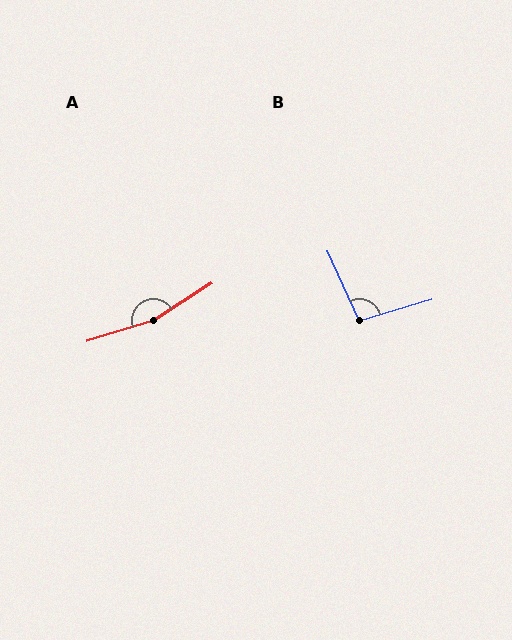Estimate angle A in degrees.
Approximately 164 degrees.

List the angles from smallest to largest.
B (98°), A (164°).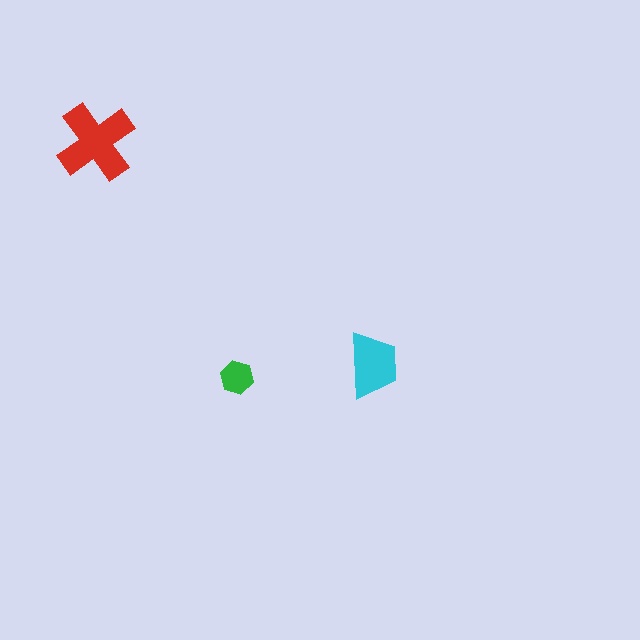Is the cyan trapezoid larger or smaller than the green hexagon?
Larger.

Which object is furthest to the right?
The cyan trapezoid is rightmost.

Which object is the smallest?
The green hexagon.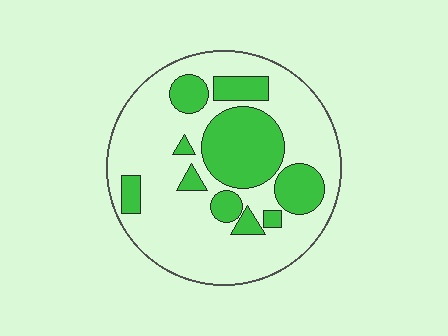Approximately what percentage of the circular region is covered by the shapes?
Approximately 30%.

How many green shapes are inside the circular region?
10.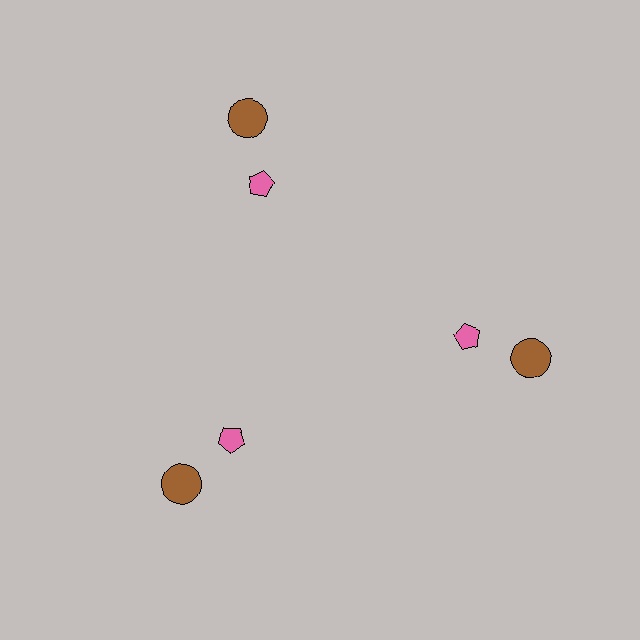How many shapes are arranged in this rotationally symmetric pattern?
There are 6 shapes, arranged in 3 groups of 2.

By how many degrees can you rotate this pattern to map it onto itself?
The pattern maps onto itself every 120 degrees of rotation.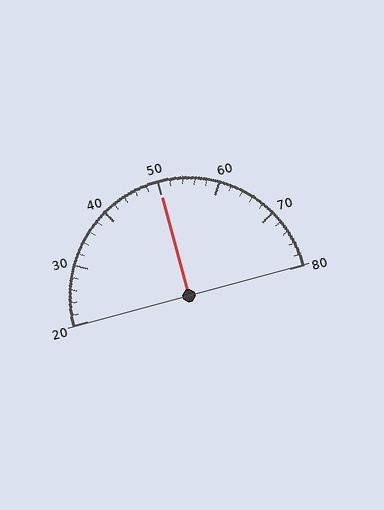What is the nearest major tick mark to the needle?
The nearest major tick mark is 50.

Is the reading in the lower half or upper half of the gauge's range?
The reading is in the upper half of the range (20 to 80).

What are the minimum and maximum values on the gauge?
The gauge ranges from 20 to 80.